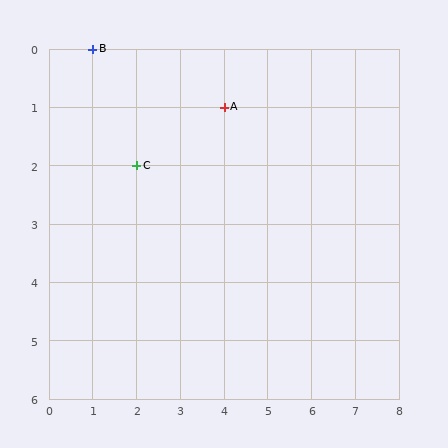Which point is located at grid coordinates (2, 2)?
Point C is at (2, 2).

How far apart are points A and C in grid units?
Points A and C are 2 columns and 1 row apart (about 2.2 grid units diagonally).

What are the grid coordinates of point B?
Point B is at grid coordinates (1, 0).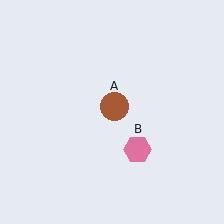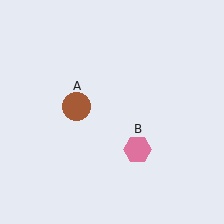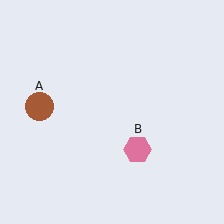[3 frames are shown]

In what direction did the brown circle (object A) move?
The brown circle (object A) moved left.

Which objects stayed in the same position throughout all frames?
Pink hexagon (object B) remained stationary.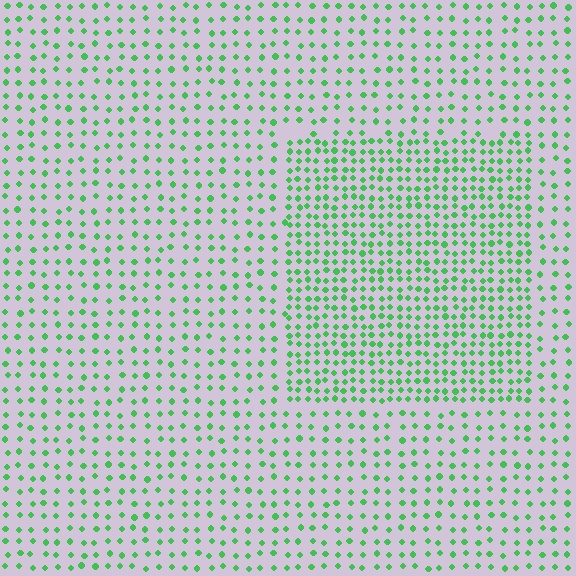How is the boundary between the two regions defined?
The boundary is defined by a change in element density (approximately 1.9x ratio). All elements are the same color, size, and shape.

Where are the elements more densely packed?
The elements are more densely packed inside the rectangle boundary.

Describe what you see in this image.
The image contains small green elements arranged at two different densities. A rectangle-shaped region is visible where the elements are more densely packed than the surrounding area.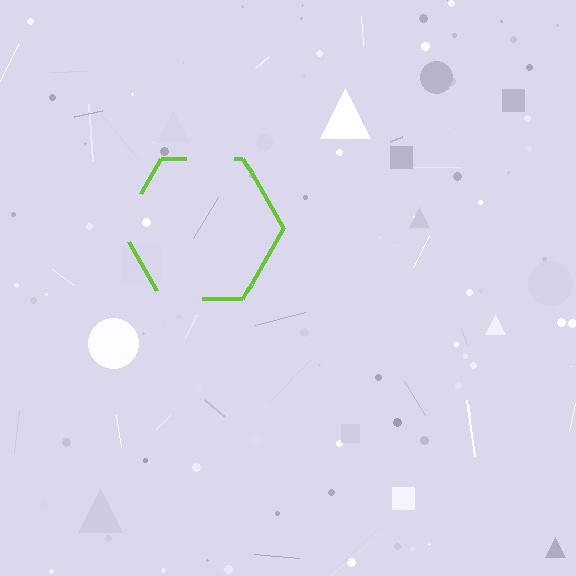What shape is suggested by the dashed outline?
The dashed outline suggests a hexagon.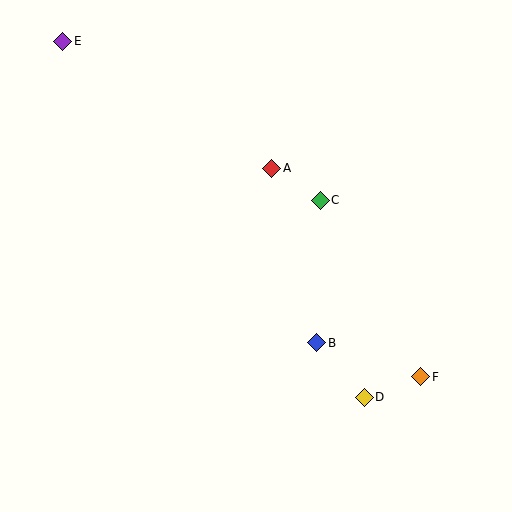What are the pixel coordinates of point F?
Point F is at (421, 377).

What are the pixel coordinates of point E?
Point E is at (63, 41).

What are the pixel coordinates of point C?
Point C is at (320, 200).